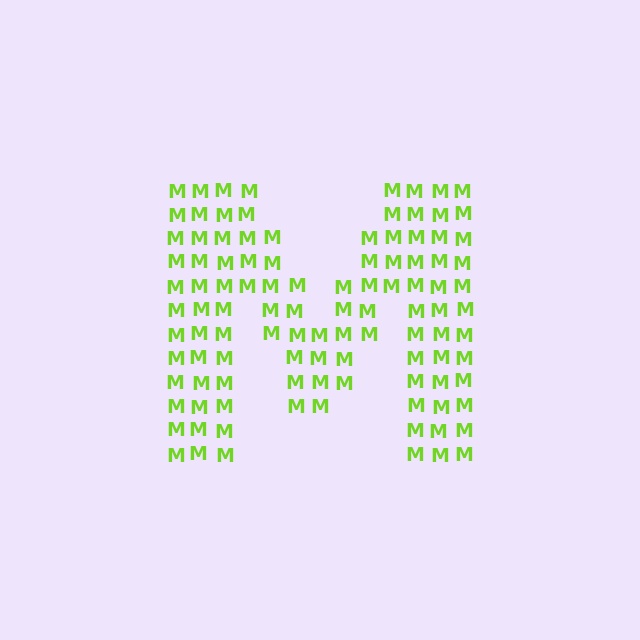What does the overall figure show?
The overall figure shows the letter M.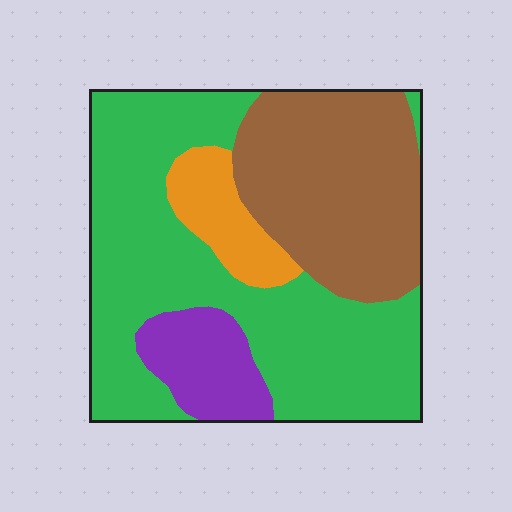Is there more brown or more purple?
Brown.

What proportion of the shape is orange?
Orange covers 8% of the shape.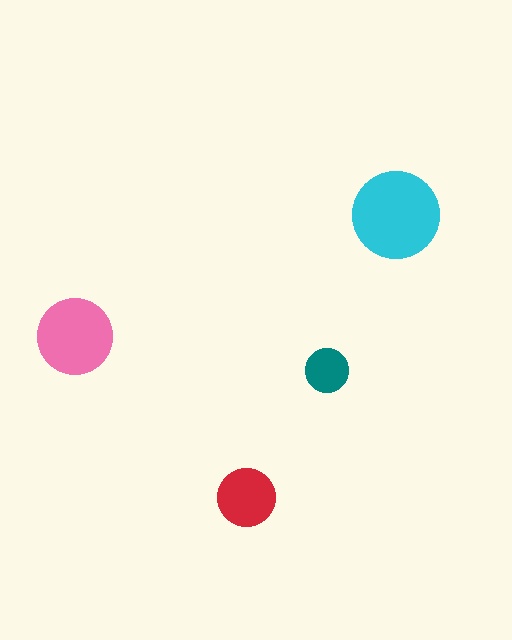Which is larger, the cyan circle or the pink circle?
The cyan one.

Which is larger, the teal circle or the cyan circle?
The cyan one.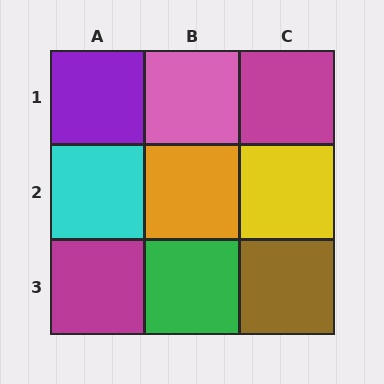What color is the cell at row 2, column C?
Yellow.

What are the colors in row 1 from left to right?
Purple, pink, magenta.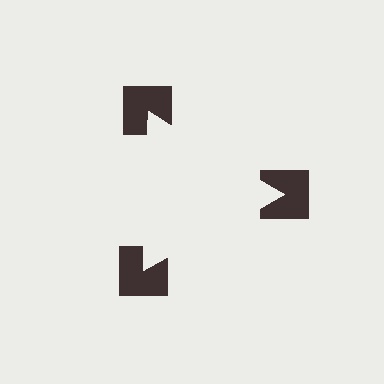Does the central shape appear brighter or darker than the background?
It typically appears slightly brighter than the background, even though no actual brightness change is drawn.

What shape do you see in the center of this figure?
An illusory triangle — its edges are inferred from the aligned wedge cuts in the notched squares, not physically drawn.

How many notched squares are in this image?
There are 3 — one at each vertex of the illusory triangle.